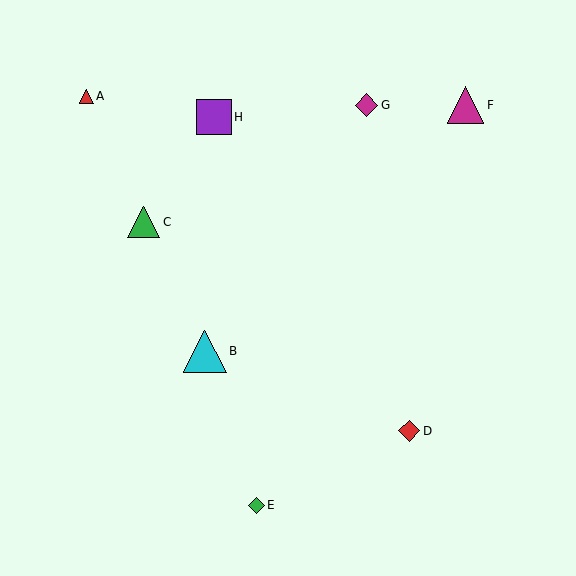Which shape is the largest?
The cyan triangle (labeled B) is the largest.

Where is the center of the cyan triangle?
The center of the cyan triangle is at (205, 351).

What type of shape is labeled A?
Shape A is a red triangle.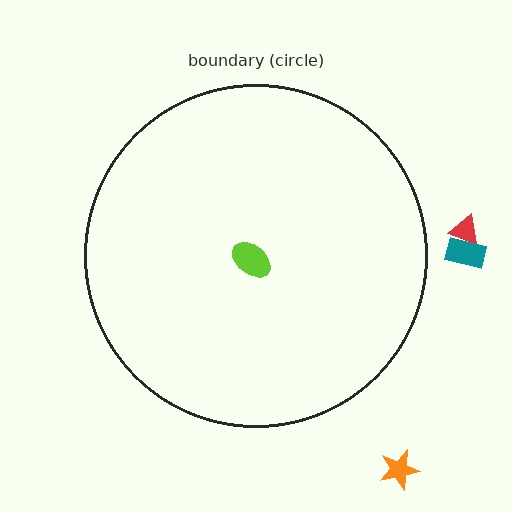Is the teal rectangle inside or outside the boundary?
Outside.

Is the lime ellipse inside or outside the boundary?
Inside.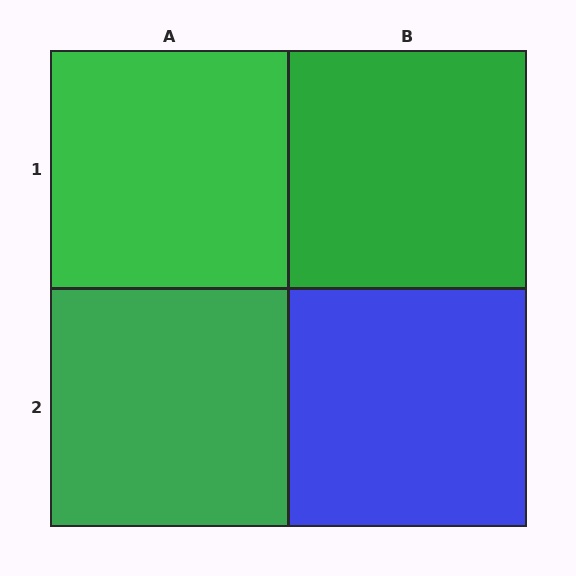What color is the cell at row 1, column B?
Green.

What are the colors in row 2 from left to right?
Green, blue.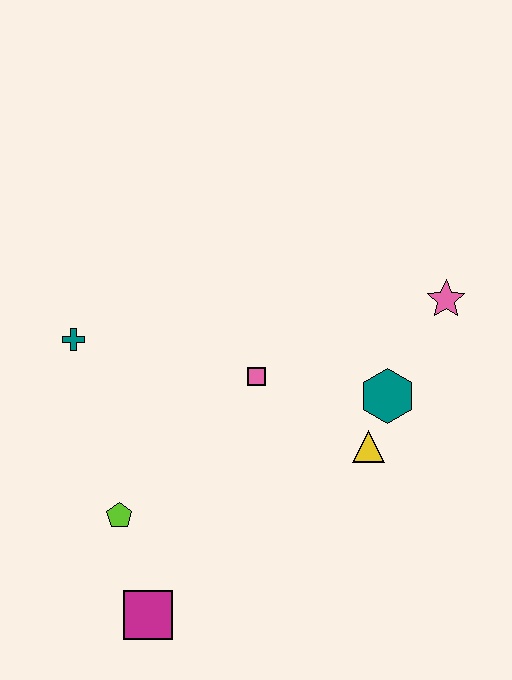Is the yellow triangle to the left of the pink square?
No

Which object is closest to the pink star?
The teal hexagon is closest to the pink star.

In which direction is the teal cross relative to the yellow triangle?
The teal cross is to the left of the yellow triangle.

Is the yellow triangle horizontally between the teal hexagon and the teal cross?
Yes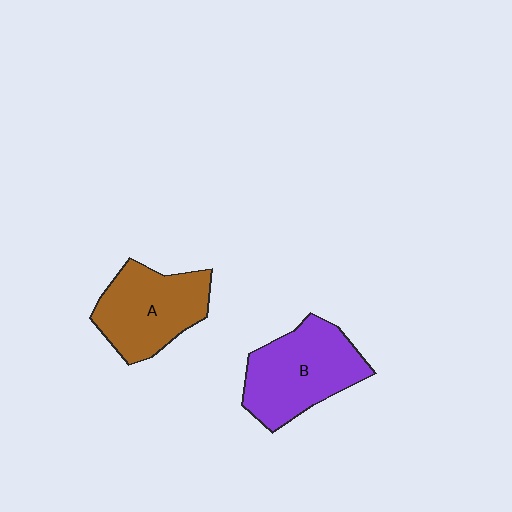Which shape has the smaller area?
Shape A (brown).